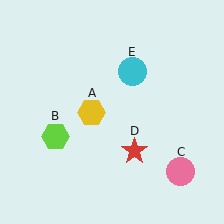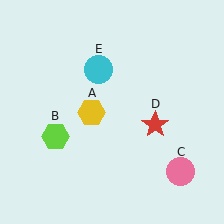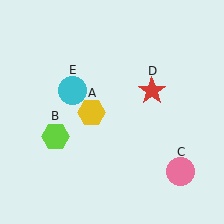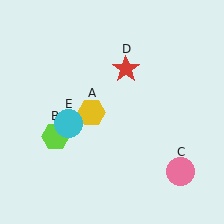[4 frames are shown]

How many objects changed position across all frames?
2 objects changed position: red star (object D), cyan circle (object E).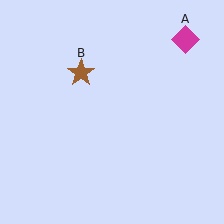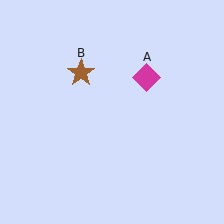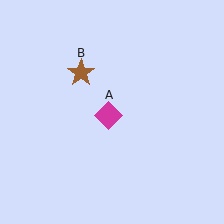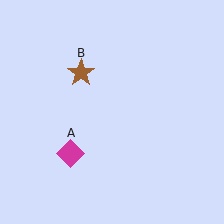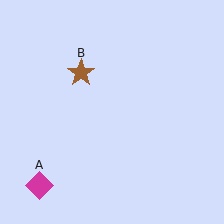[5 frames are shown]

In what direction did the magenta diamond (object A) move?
The magenta diamond (object A) moved down and to the left.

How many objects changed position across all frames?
1 object changed position: magenta diamond (object A).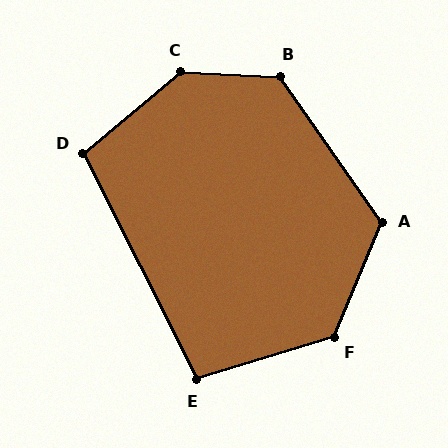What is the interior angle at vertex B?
Approximately 127 degrees (obtuse).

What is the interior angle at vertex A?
Approximately 123 degrees (obtuse).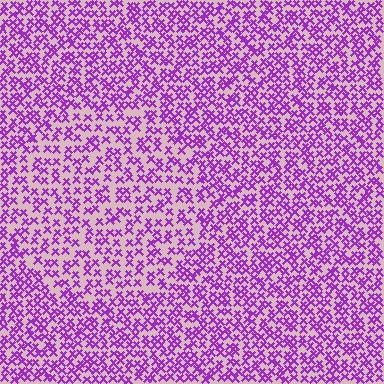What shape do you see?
I see a circle.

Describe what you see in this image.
The image contains small purple elements arranged at two different densities. A circle-shaped region is visible where the elements are less densely packed than the surrounding area.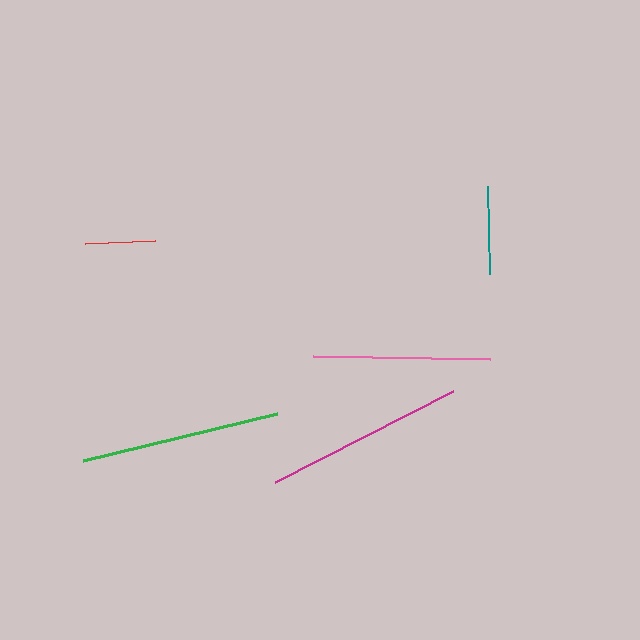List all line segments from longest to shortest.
From longest to shortest: magenta, green, pink, teal, red.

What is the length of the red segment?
The red segment is approximately 70 pixels long.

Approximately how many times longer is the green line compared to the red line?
The green line is approximately 2.8 times the length of the red line.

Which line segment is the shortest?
The red line is the shortest at approximately 70 pixels.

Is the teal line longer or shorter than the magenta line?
The magenta line is longer than the teal line.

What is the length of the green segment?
The green segment is approximately 200 pixels long.